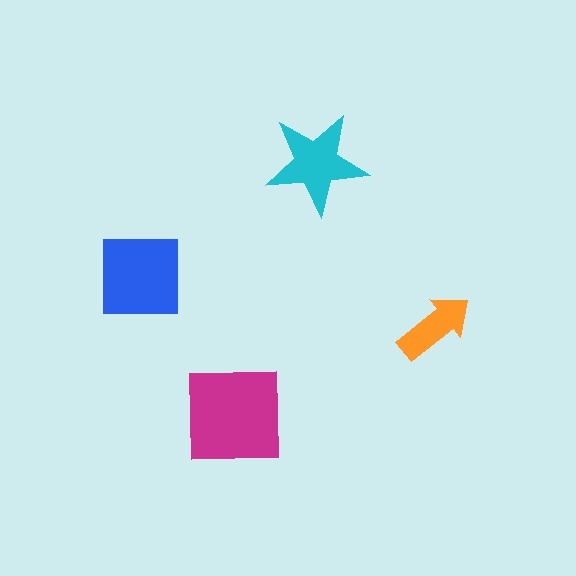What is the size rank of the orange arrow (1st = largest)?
4th.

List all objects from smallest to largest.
The orange arrow, the cyan star, the blue square, the magenta square.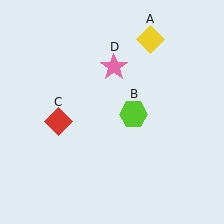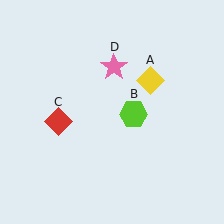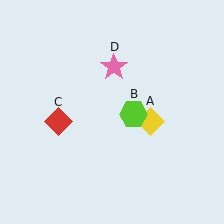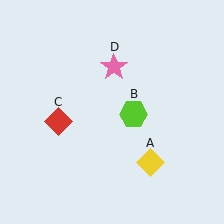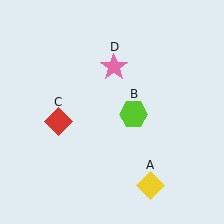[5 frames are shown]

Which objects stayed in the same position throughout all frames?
Lime hexagon (object B) and red diamond (object C) and pink star (object D) remained stationary.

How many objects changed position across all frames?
1 object changed position: yellow diamond (object A).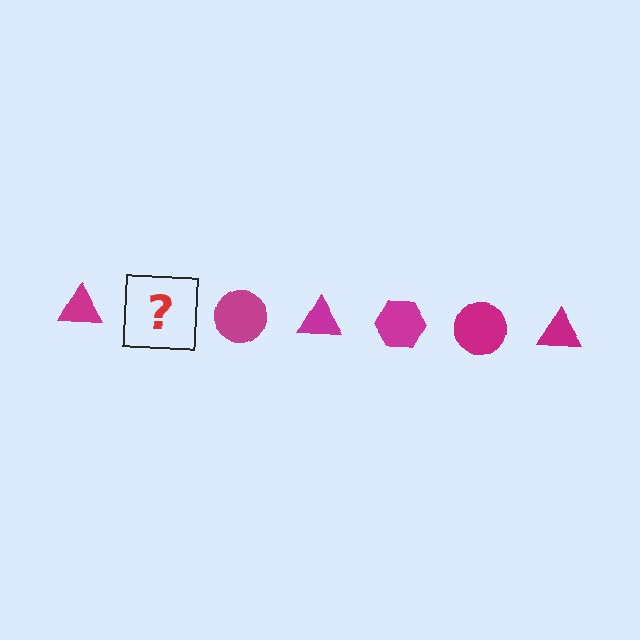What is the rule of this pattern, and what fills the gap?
The rule is that the pattern cycles through triangle, hexagon, circle shapes in magenta. The gap should be filled with a magenta hexagon.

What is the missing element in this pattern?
The missing element is a magenta hexagon.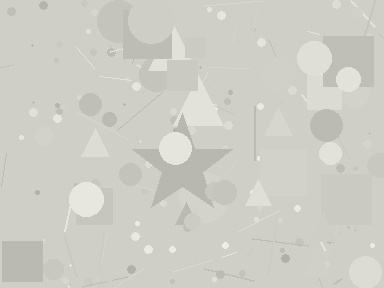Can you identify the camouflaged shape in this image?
The camouflaged shape is a star.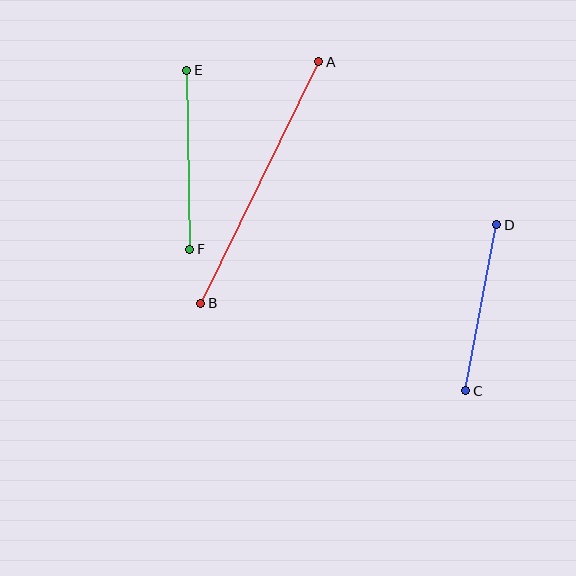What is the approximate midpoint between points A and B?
The midpoint is at approximately (260, 183) pixels.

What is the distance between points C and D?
The distance is approximately 169 pixels.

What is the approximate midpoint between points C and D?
The midpoint is at approximately (481, 308) pixels.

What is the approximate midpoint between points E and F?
The midpoint is at approximately (188, 160) pixels.